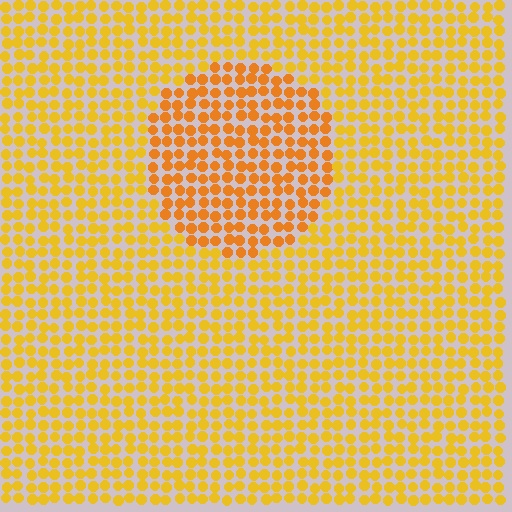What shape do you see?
I see a circle.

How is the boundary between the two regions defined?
The boundary is defined purely by a slight shift in hue (about 19 degrees). Spacing, size, and orientation are identical on both sides.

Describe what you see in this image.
The image is filled with small yellow elements in a uniform arrangement. A circle-shaped region is visible where the elements are tinted to a slightly different hue, forming a subtle color boundary.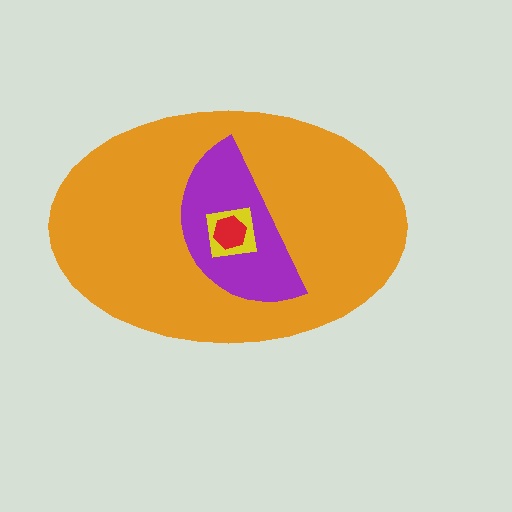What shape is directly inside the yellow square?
The red hexagon.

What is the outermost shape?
The orange ellipse.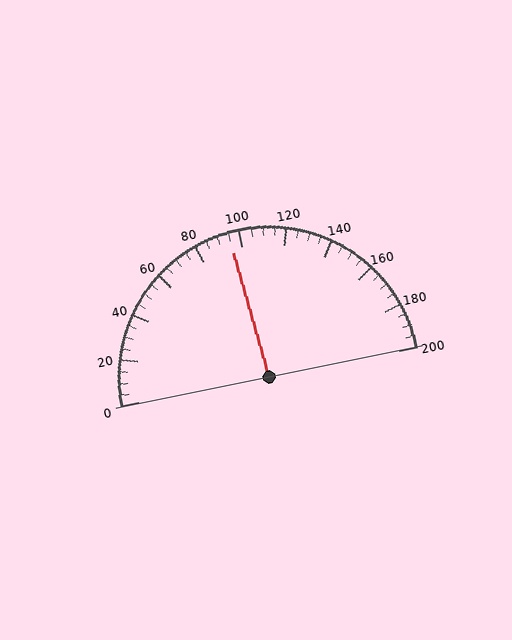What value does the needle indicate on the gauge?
The needle indicates approximately 95.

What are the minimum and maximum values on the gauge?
The gauge ranges from 0 to 200.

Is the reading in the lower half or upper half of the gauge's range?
The reading is in the lower half of the range (0 to 200).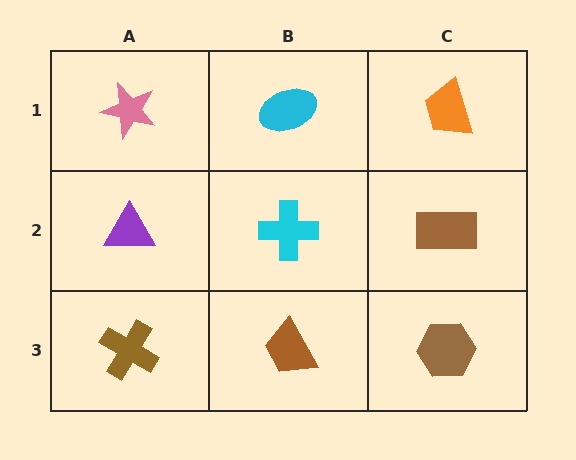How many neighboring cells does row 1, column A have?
2.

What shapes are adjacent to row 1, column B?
A cyan cross (row 2, column B), a pink star (row 1, column A), an orange trapezoid (row 1, column C).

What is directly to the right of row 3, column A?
A brown trapezoid.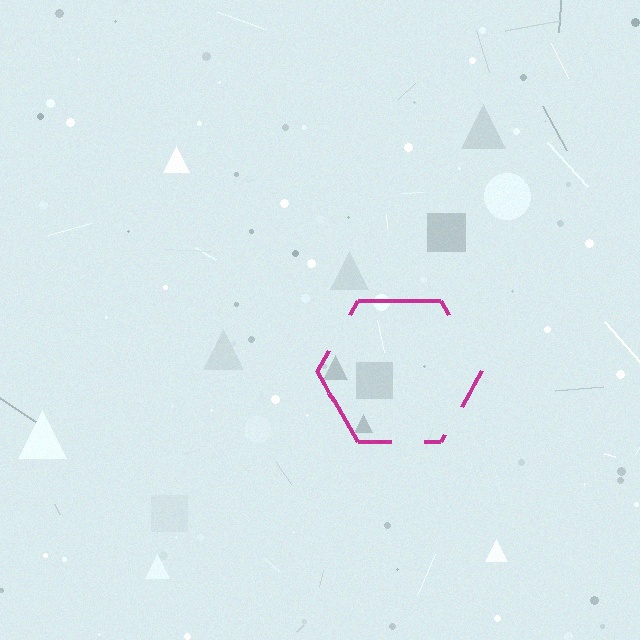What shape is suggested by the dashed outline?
The dashed outline suggests a hexagon.